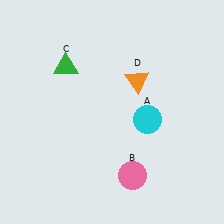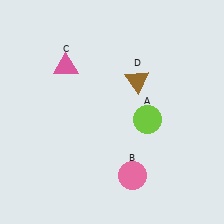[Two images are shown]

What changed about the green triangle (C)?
In Image 1, C is green. In Image 2, it changed to pink.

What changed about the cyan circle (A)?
In Image 1, A is cyan. In Image 2, it changed to lime.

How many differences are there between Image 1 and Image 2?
There are 3 differences between the two images.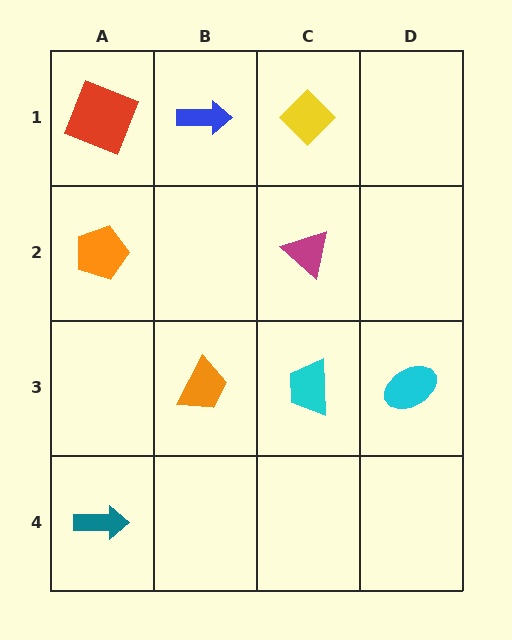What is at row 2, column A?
An orange pentagon.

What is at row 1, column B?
A blue arrow.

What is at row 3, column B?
An orange trapezoid.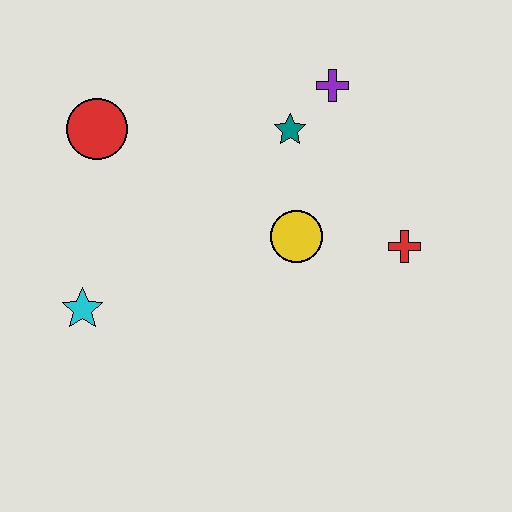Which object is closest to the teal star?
The purple cross is closest to the teal star.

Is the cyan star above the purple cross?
No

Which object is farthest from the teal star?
The cyan star is farthest from the teal star.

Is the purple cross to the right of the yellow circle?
Yes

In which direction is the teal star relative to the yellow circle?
The teal star is above the yellow circle.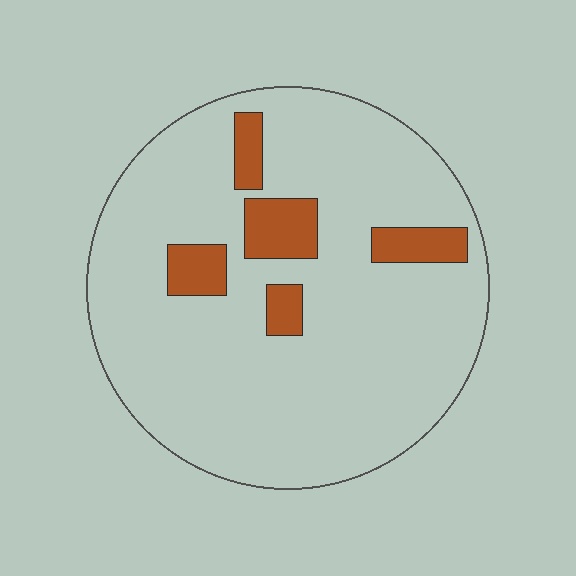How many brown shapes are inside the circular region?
5.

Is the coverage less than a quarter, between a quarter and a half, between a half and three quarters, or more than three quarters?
Less than a quarter.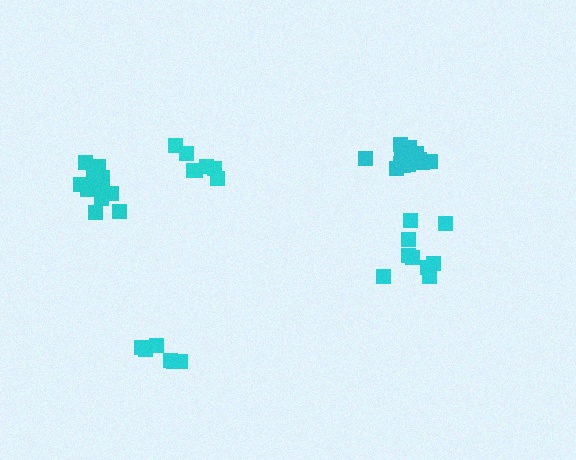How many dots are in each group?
Group 1: 12 dots, Group 2: 7 dots, Group 3: 6 dots, Group 4: 12 dots, Group 5: 9 dots (46 total).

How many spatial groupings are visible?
There are 5 spatial groupings.